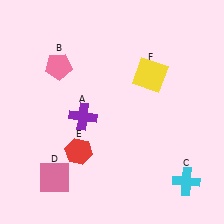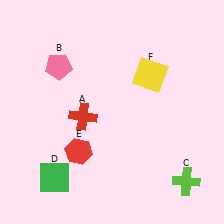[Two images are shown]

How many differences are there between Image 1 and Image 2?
There are 3 differences between the two images.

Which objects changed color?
A changed from purple to red. C changed from cyan to lime. D changed from pink to green.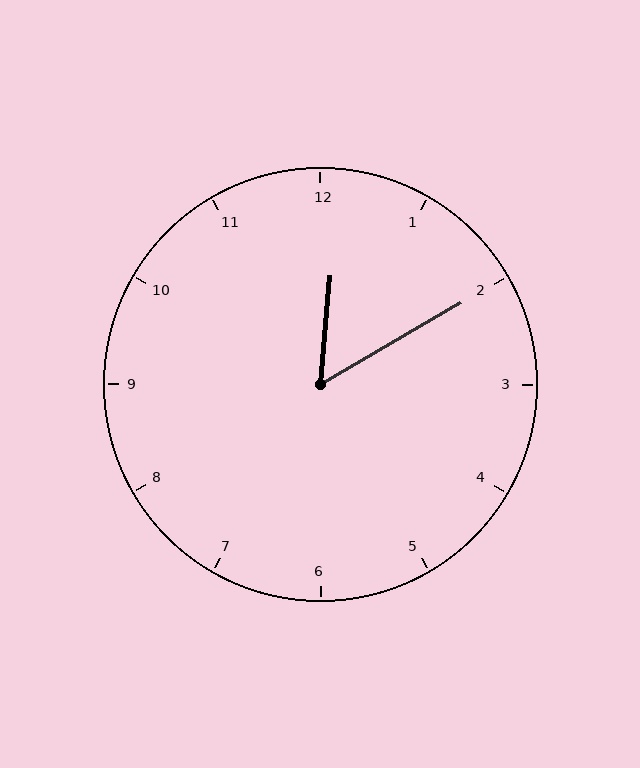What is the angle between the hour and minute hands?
Approximately 55 degrees.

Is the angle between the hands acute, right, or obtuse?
It is acute.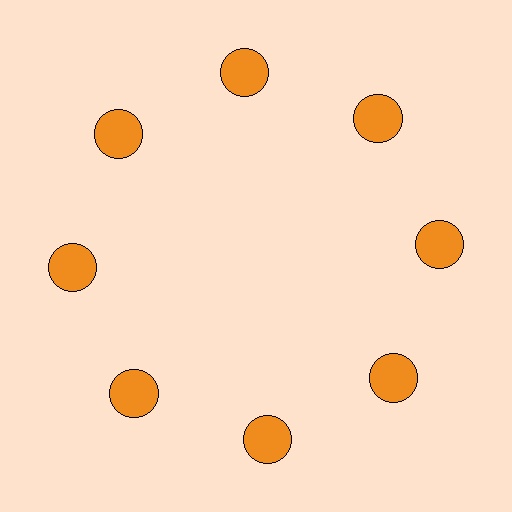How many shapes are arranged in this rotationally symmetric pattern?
There are 8 shapes, arranged in 8 groups of 1.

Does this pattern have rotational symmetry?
Yes, this pattern has 8-fold rotational symmetry. It looks the same after rotating 45 degrees around the center.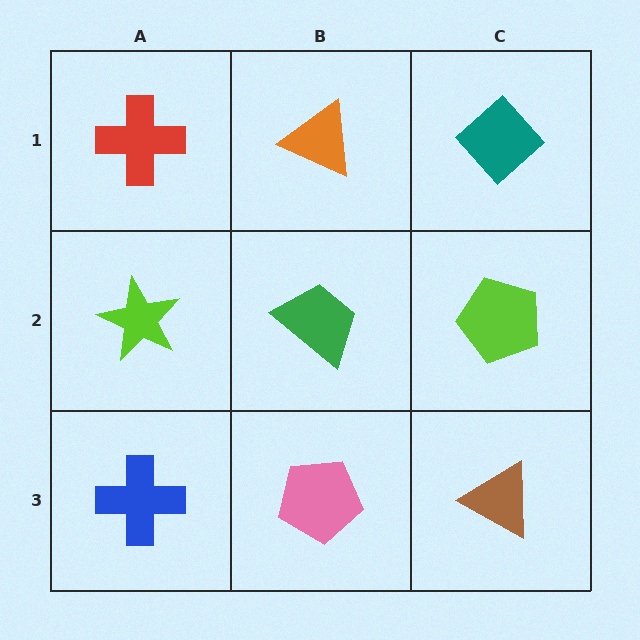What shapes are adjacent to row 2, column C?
A teal diamond (row 1, column C), a brown triangle (row 3, column C), a green trapezoid (row 2, column B).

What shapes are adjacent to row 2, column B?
An orange triangle (row 1, column B), a pink pentagon (row 3, column B), a lime star (row 2, column A), a lime pentagon (row 2, column C).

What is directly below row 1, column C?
A lime pentagon.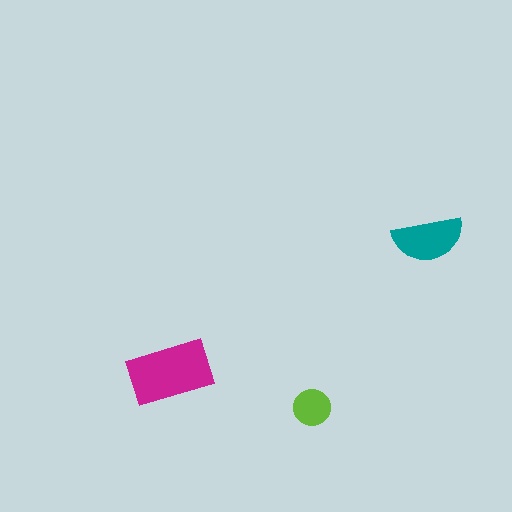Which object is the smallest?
The lime circle.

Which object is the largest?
The magenta rectangle.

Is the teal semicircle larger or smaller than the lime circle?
Larger.